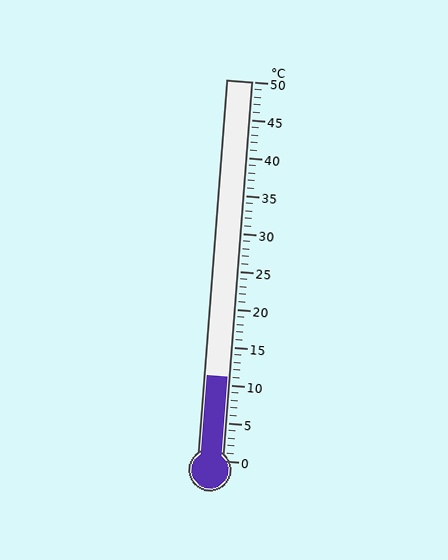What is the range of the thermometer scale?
The thermometer scale ranges from 0°C to 50°C.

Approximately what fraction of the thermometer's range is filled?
The thermometer is filled to approximately 20% of its range.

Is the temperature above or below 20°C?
The temperature is below 20°C.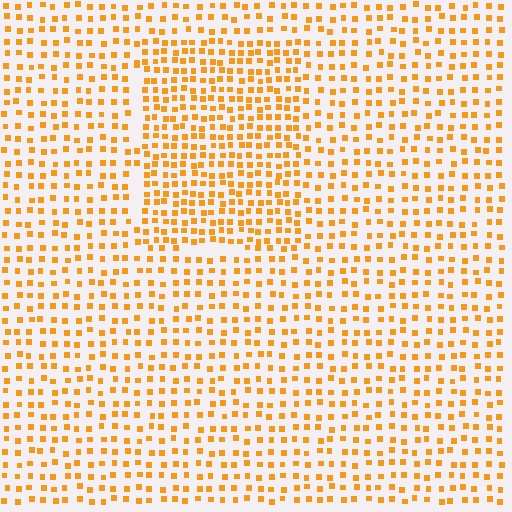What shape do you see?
I see a rectangle.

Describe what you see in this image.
The image contains small orange elements arranged at two different densities. A rectangle-shaped region is visible where the elements are more densely packed than the surrounding area.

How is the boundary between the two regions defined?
The boundary is defined by a change in element density (approximately 1.6x ratio). All elements are the same color, size, and shape.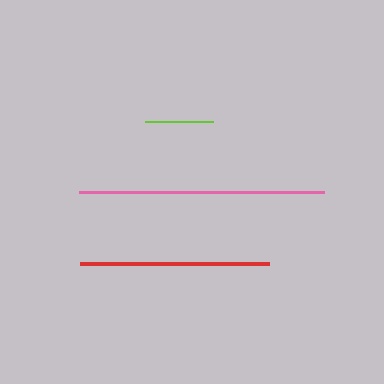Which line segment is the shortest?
The lime line is the shortest at approximately 68 pixels.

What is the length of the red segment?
The red segment is approximately 189 pixels long.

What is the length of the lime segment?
The lime segment is approximately 68 pixels long.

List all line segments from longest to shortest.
From longest to shortest: pink, red, lime.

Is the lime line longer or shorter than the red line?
The red line is longer than the lime line.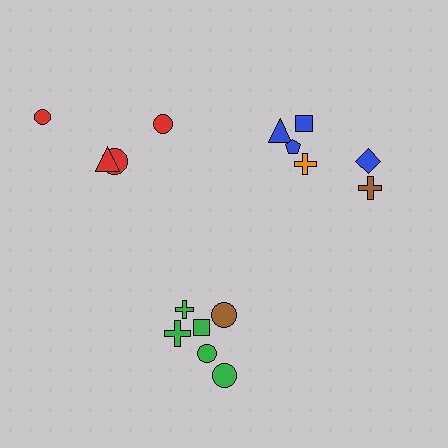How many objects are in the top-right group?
There are 6 objects.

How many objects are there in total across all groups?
There are 16 objects.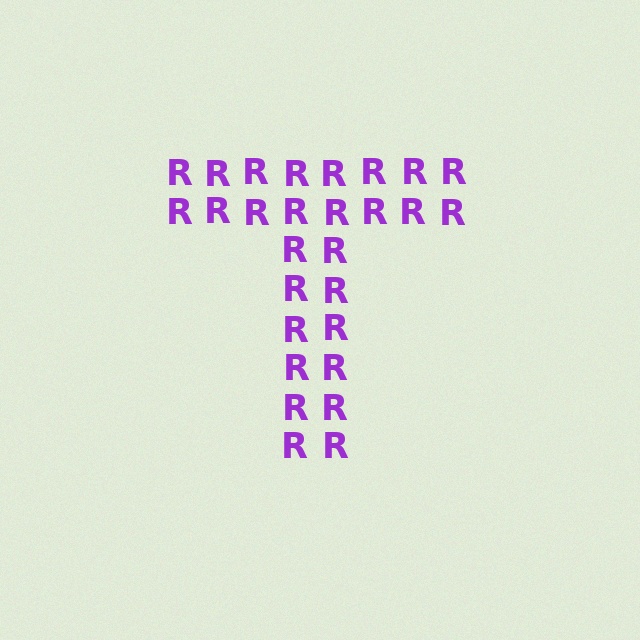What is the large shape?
The large shape is the letter T.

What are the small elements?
The small elements are letter R's.